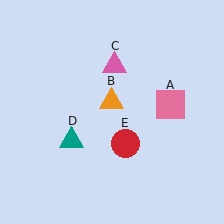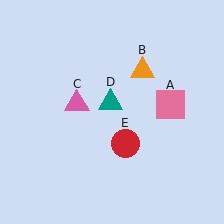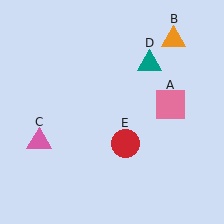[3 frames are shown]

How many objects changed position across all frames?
3 objects changed position: orange triangle (object B), pink triangle (object C), teal triangle (object D).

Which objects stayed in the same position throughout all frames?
Pink square (object A) and red circle (object E) remained stationary.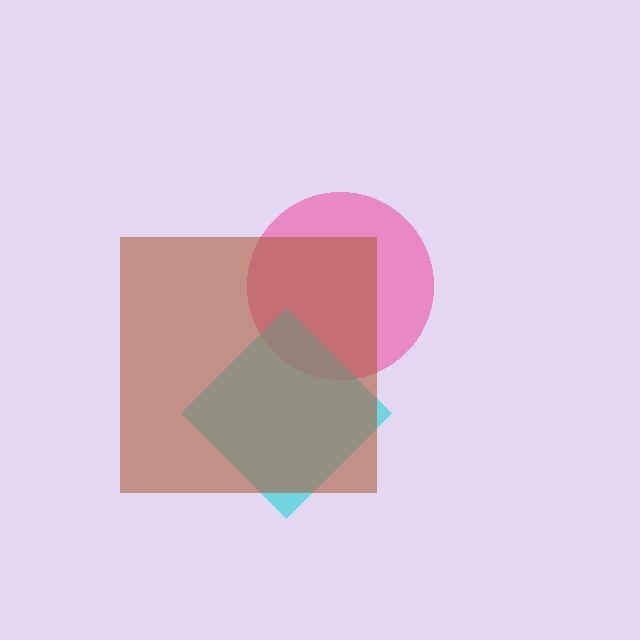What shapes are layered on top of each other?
The layered shapes are: a pink circle, a cyan diamond, a brown square.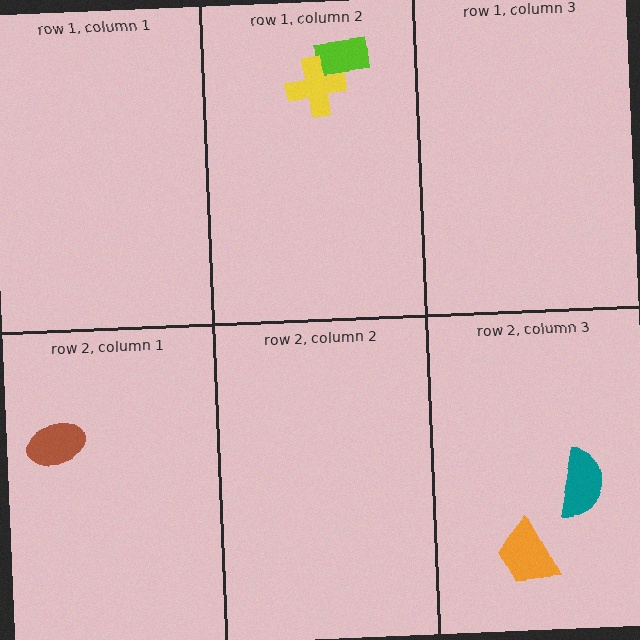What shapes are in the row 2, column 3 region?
The orange trapezoid, the teal semicircle.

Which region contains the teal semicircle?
The row 2, column 3 region.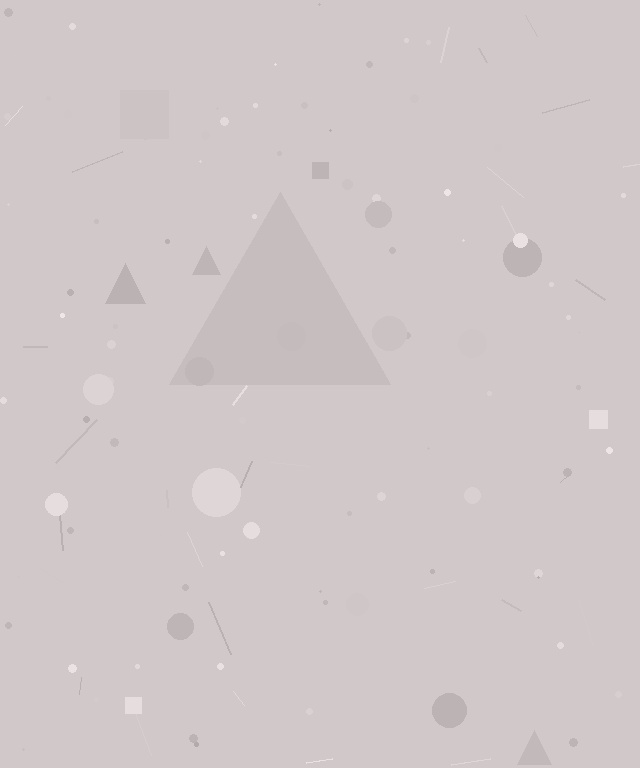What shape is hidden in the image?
A triangle is hidden in the image.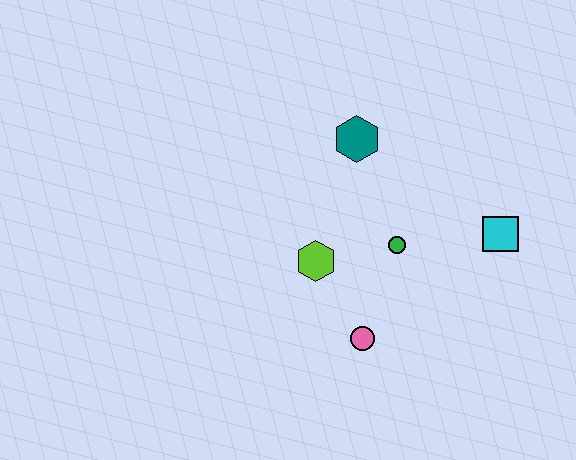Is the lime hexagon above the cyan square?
No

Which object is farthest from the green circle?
The teal hexagon is farthest from the green circle.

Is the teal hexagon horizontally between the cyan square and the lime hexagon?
Yes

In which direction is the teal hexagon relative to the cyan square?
The teal hexagon is to the left of the cyan square.